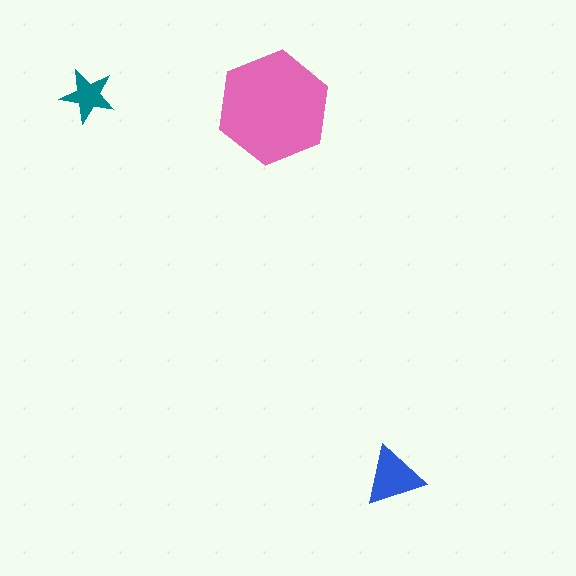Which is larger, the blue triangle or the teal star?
The blue triangle.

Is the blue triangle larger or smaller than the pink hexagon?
Smaller.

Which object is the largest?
The pink hexagon.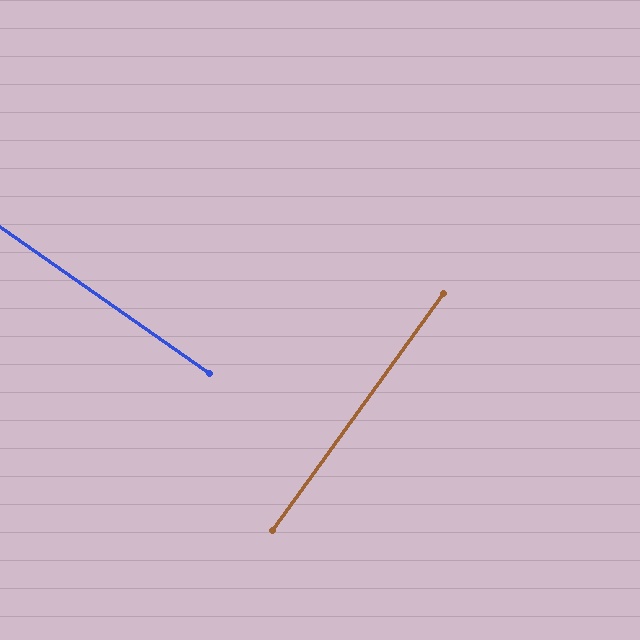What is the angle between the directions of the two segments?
Approximately 89 degrees.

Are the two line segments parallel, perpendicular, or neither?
Perpendicular — they meet at approximately 89°.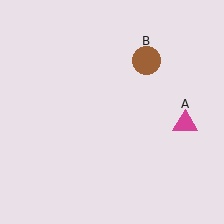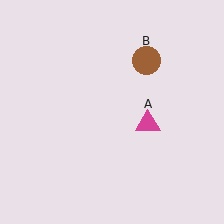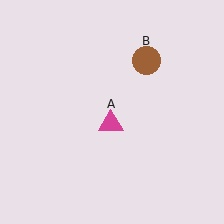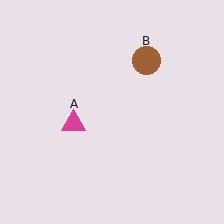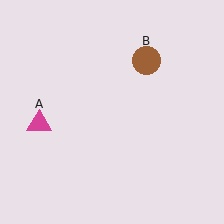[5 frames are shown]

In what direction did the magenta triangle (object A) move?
The magenta triangle (object A) moved left.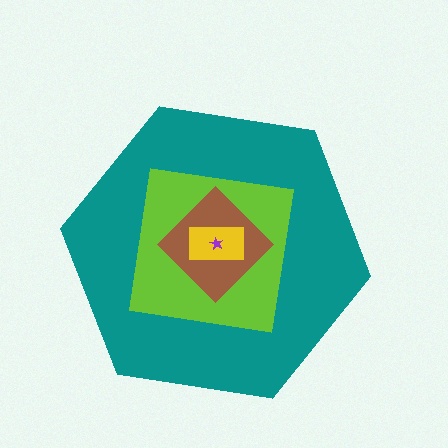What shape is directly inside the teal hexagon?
The lime square.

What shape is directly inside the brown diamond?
The yellow rectangle.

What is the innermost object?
The purple star.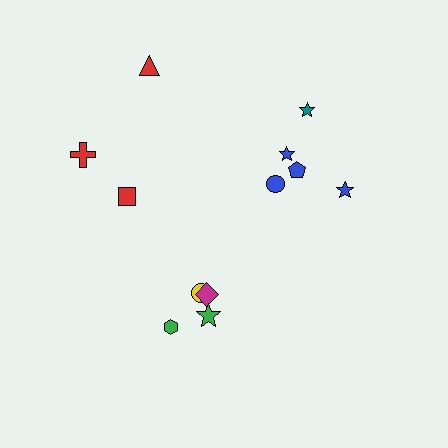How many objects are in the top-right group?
There are 5 objects.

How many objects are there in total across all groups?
There are 12 objects.